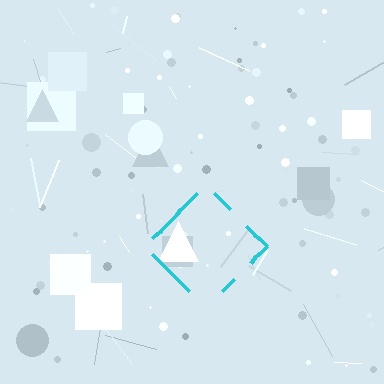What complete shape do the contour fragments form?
The contour fragments form a diamond.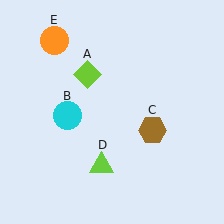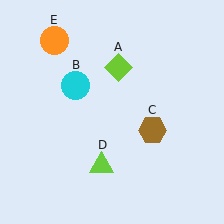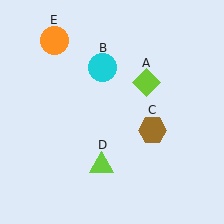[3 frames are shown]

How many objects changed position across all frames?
2 objects changed position: lime diamond (object A), cyan circle (object B).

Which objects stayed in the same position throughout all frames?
Brown hexagon (object C) and lime triangle (object D) and orange circle (object E) remained stationary.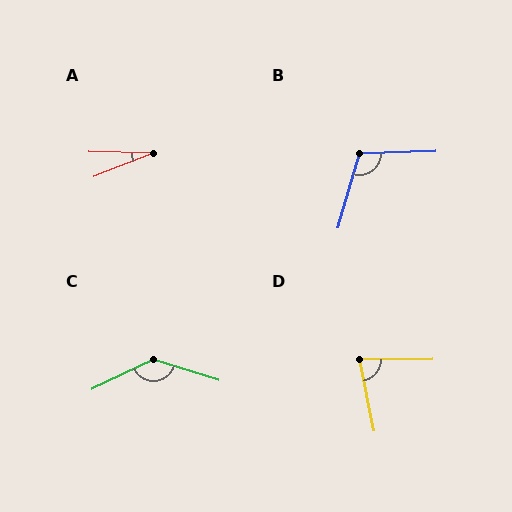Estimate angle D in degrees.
Approximately 79 degrees.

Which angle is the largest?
C, at approximately 137 degrees.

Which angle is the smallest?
A, at approximately 23 degrees.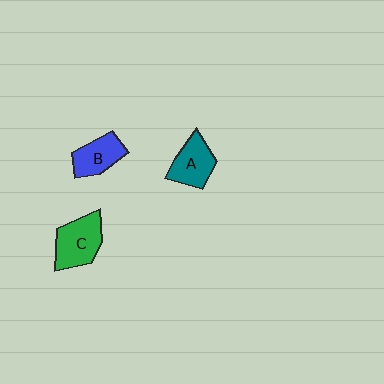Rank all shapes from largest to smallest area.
From largest to smallest: C (green), A (teal), B (blue).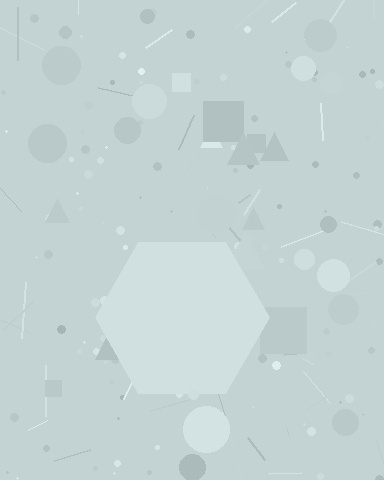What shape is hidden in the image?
A hexagon is hidden in the image.